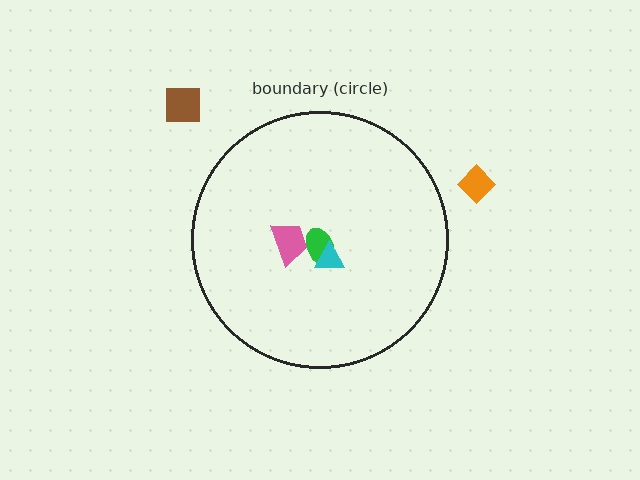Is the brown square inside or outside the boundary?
Outside.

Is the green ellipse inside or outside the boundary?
Inside.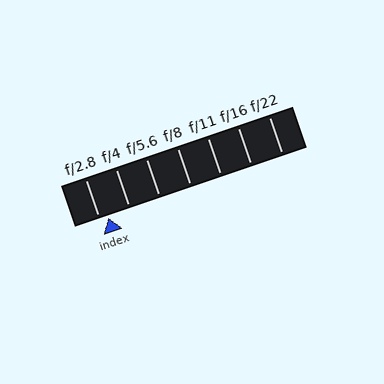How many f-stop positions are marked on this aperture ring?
There are 7 f-stop positions marked.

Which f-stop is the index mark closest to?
The index mark is closest to f/2.8.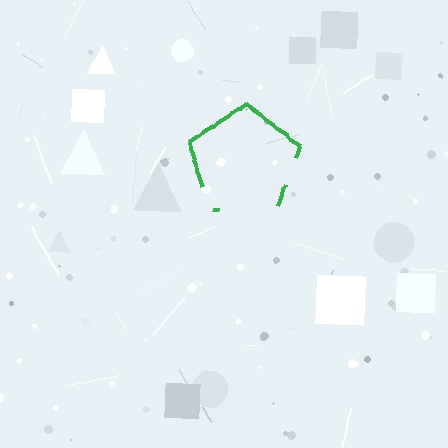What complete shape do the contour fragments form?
The contour fragments form a pentagon.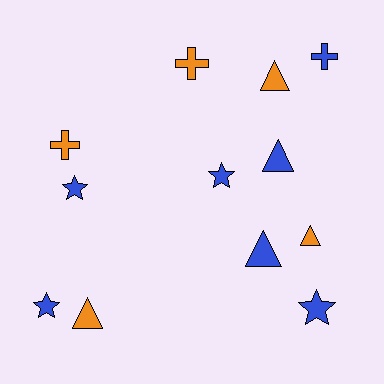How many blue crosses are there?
There is 1 blue cross.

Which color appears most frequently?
Blue, with 7 objects.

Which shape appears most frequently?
Triangle, with 5 objects.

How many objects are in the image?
There are 12 objects.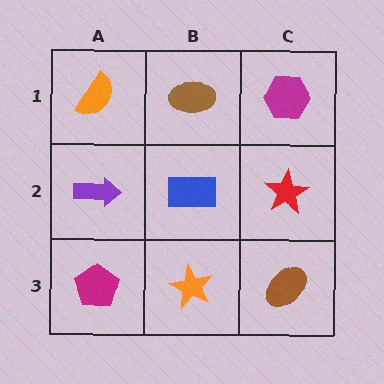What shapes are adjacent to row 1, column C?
A red star (row 2, column C), a brown ellipse (row 1, column B).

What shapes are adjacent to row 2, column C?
A magenta hexagon (row 1, column C), a brown ellipse (row 3, column C), a blue rectangle (row 2, column B).